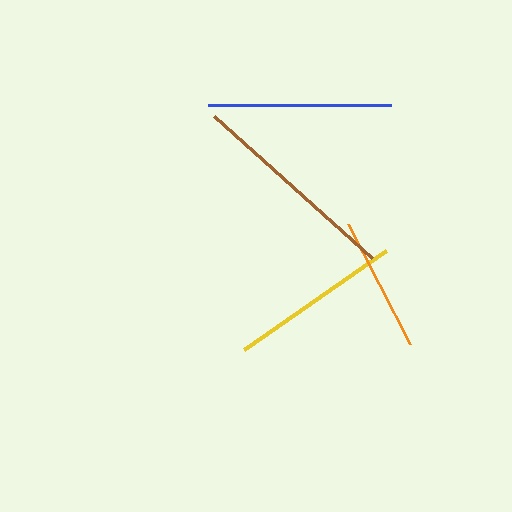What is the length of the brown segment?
The brown segment is approximately 213 pixels long.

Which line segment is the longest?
The brown line is the longest at approximately 213 pixels.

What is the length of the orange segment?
The orange segment is approximately 135 pixels long.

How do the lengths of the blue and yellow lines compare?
The blue and yellow lines are approximately the same length.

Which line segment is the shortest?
The orange line is the shortest at approximately 135 pixels.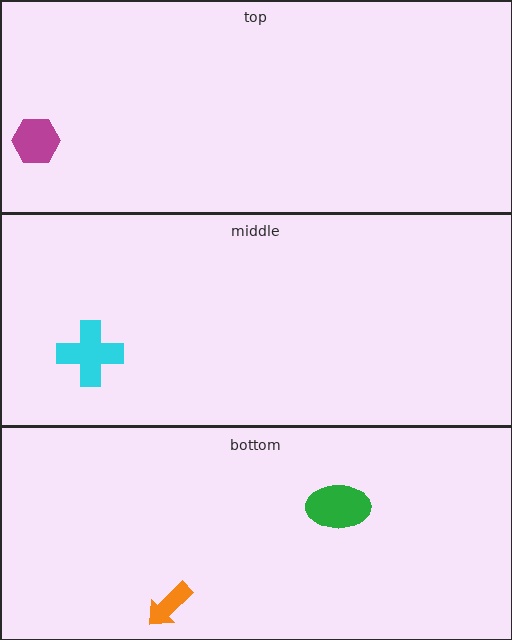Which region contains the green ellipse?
The bottom region.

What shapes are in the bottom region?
The green ellipse, the orange arrow.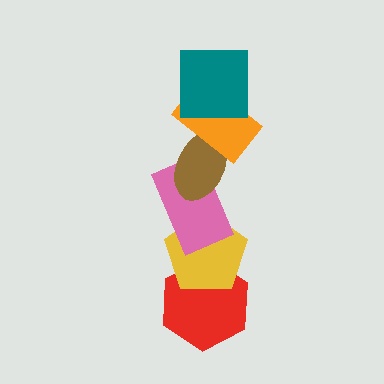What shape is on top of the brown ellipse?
The orange rectangle is on top of the brown ellipse.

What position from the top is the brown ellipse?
The brown ellipse is 3rd from the top.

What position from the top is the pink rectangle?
The pink rectangle is 4th from the top.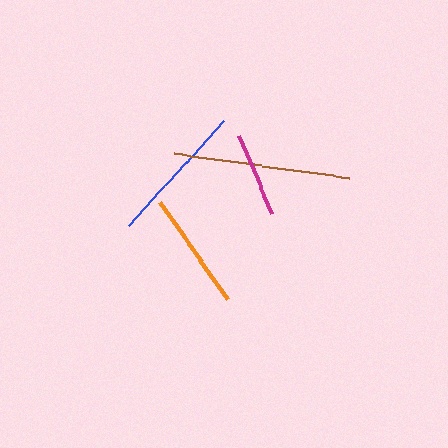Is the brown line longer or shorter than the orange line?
The brown line is longer than the orange line.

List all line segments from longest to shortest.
From longest to shortest: brown, blue, orange, magenta.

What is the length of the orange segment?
The orange segment is approximately 118 pixels long.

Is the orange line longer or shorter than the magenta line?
The orange line is longer than the magenta line.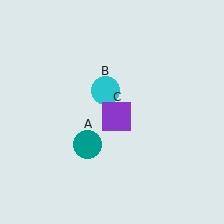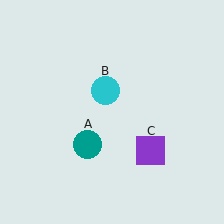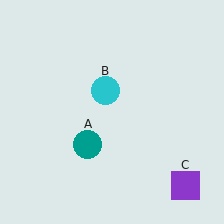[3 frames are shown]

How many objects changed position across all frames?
1 object changed position: purple square (object C).